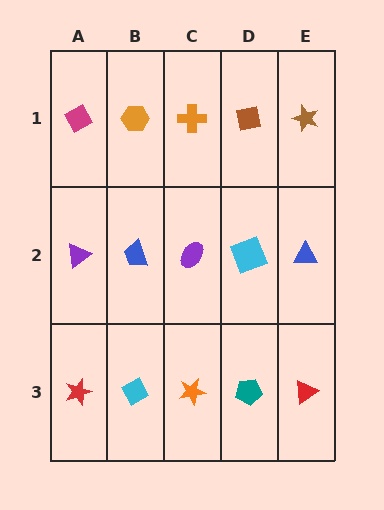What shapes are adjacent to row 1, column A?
A purple triangle (row 2, column A), an orange hexagon (row 1, column B).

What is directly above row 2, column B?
An orange hexagon.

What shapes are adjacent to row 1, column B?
A blue trapezoid (row 2, column B), a magenta diamond (row 1, column A), an orange cross (row 1, column C).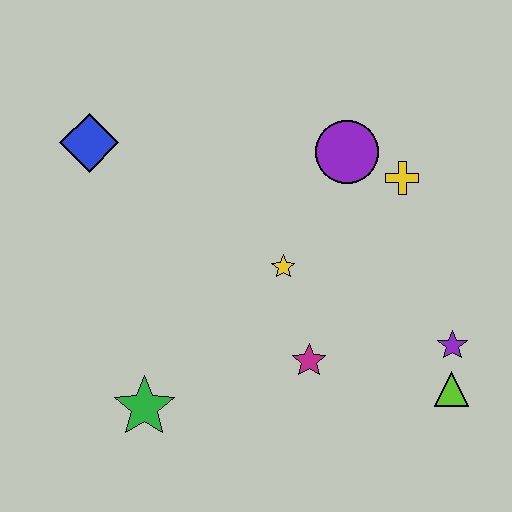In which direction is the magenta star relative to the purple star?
The magenta star is to the left of the purple star.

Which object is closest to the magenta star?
The yellow star is closest to the magenta star.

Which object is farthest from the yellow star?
The blue diamond is farthest from the yellow star.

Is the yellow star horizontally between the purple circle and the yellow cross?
No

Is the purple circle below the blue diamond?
Yes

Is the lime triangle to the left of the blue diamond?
No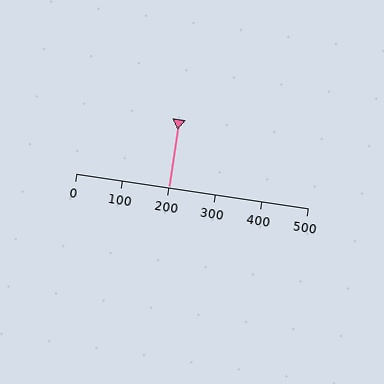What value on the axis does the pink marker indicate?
The marker indicates approximately 200.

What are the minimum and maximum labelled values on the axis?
The axis runs from 0 to 500.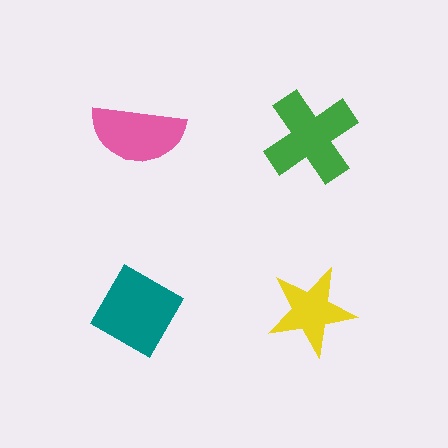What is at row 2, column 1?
A teal diamond.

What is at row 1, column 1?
A pink semicircle.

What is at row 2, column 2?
A yellow star.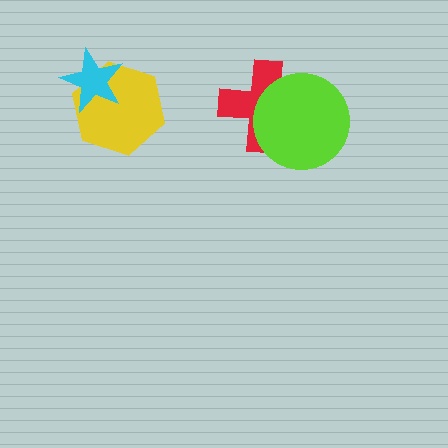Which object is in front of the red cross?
The lime circle is in front of the red cross.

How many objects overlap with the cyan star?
1 object overlaps with the cyan star.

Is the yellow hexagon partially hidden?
Yes, it is partially covered by another shape.